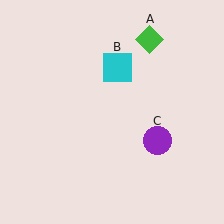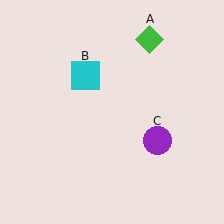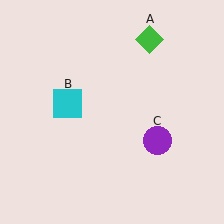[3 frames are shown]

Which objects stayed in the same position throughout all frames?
Green diamond (object A) and purple circle (object C) remained stationary.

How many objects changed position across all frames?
1 object changed position: cyan square (object B).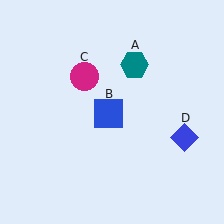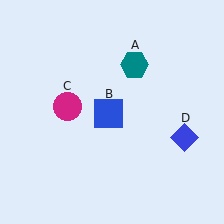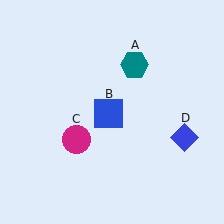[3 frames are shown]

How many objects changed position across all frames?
1 object changed position: magenta circle (object C).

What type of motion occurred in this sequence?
The magenta circle (object C) rotated counterclockwise around the center of the scene.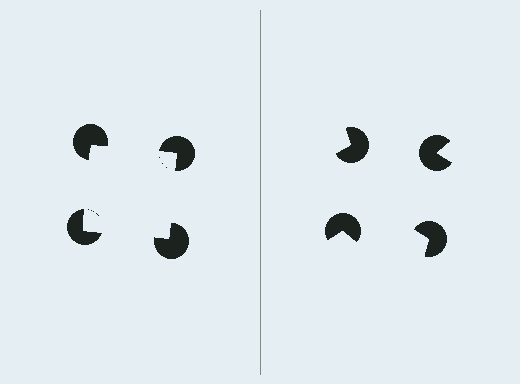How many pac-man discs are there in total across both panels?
8 — 4 on each side.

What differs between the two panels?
The pac-man discs are positioned identically on both sides; only the wedge orientations differ. On the left they align to a square; on the right they are misaligned.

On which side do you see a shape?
An illusory square appears on the left side. On the right side the wedge cuts are rotated, so no coherent shape forms.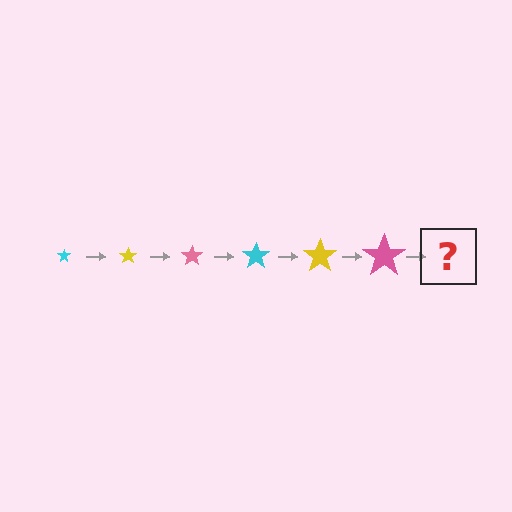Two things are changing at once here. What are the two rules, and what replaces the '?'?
The two rules are that the star grows larger each step and the color cycles through cyan, yellow, and pink. The '?' should be a cyan star, larger than the previous one.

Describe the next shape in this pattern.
It should be a cyan star, larger than the previous one.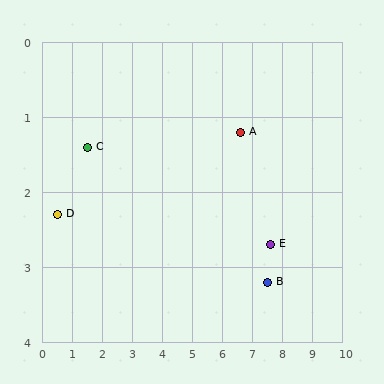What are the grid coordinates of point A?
Point A is at approximately (6.6, 1.2).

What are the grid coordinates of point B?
Point B is at approximately (7.5, 3.2).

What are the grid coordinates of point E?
Point E is at approximately (7.6, 2.7).